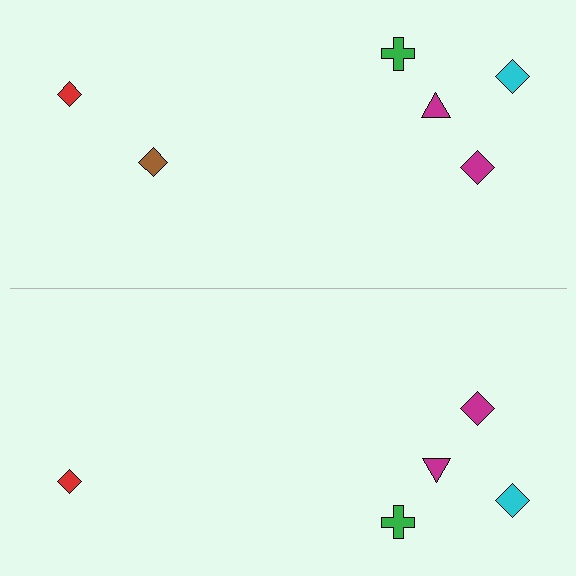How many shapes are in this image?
There are 11 shapes in this image.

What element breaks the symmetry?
A brown diamond is missing from the bottom side.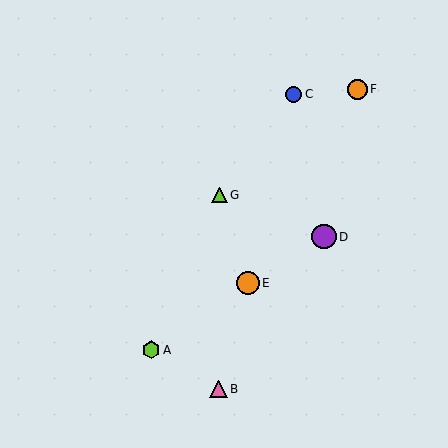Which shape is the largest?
The purple circle (labeled D) is the largest.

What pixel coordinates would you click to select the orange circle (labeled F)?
Click at (357, 89) to select the orange circle F.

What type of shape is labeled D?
Shape D is a purple circle.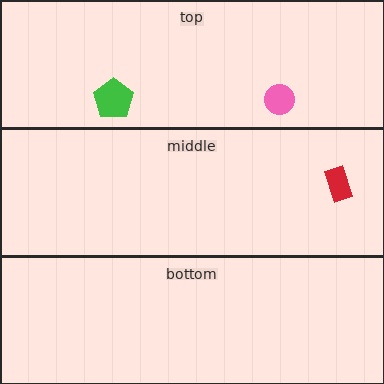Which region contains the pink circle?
The top region.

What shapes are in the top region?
The green pentagon, the pink circle.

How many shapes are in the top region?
2.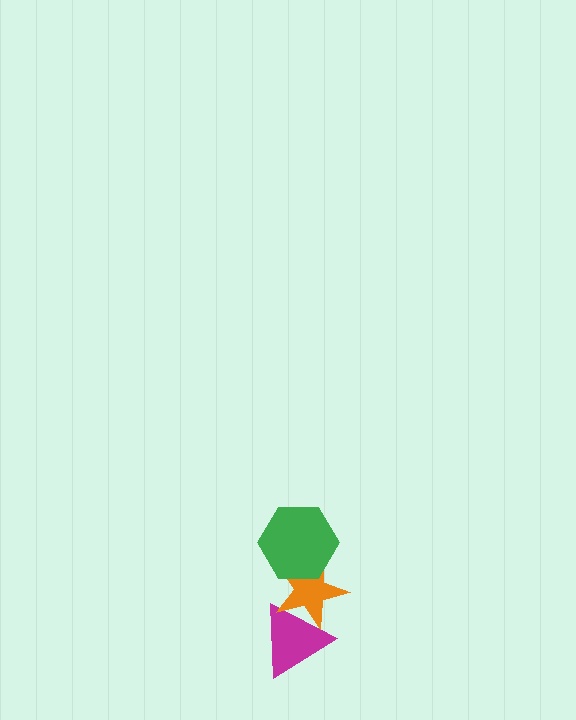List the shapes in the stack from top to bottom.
From top to bottom: the green hexagon, the orange star, the magenta triangle.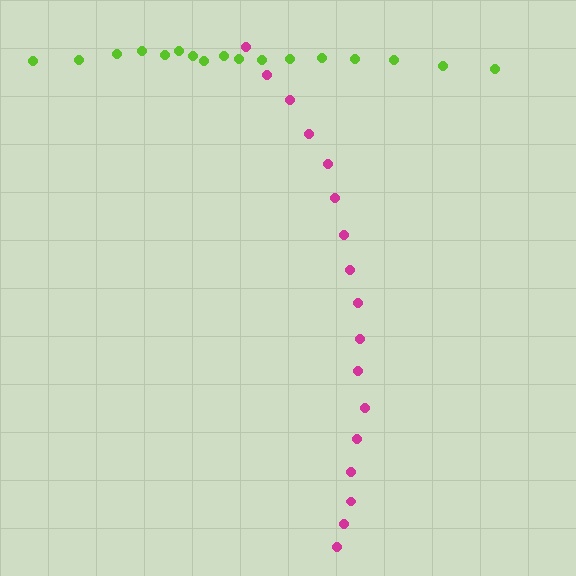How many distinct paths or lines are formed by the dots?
There are 2 distinct paths.